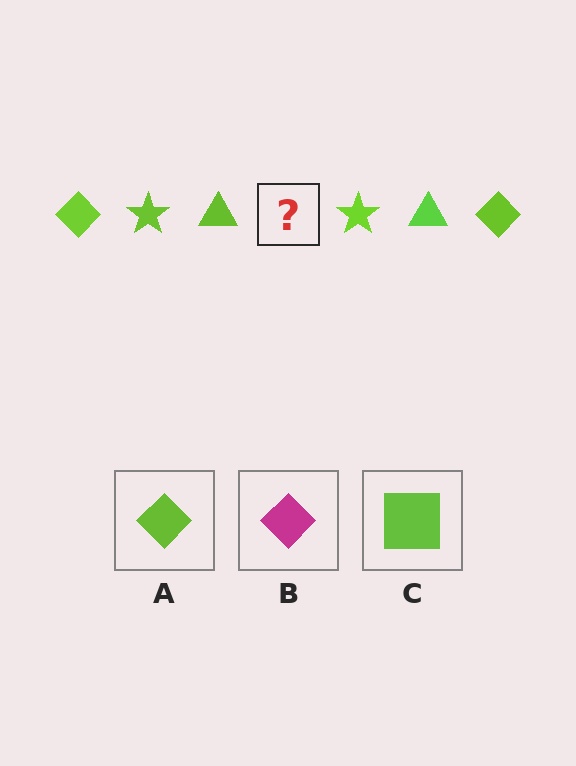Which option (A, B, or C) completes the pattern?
A.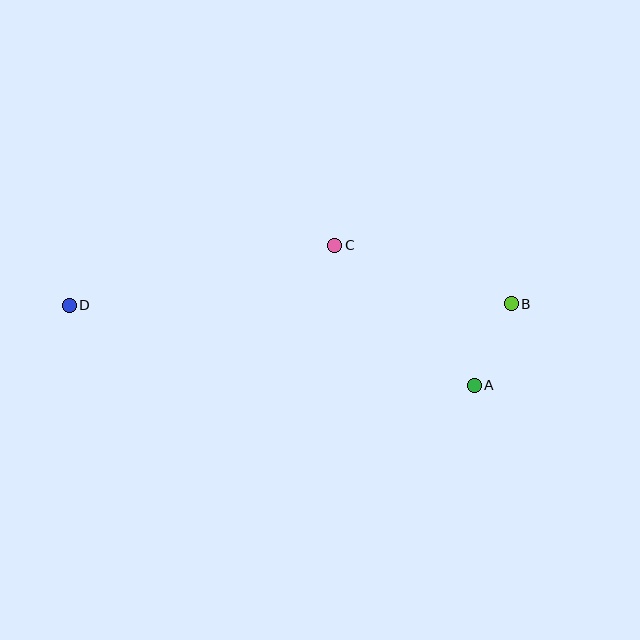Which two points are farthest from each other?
Points B and D are farthest from each other.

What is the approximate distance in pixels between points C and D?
The distance between C and D is approximately 272 pixels.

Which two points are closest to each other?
Points A and B are closest to each other.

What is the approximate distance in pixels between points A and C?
The distance between A and C is approximately 198 pixels.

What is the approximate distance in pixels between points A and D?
The distance between A and D is approximately 412 pixels.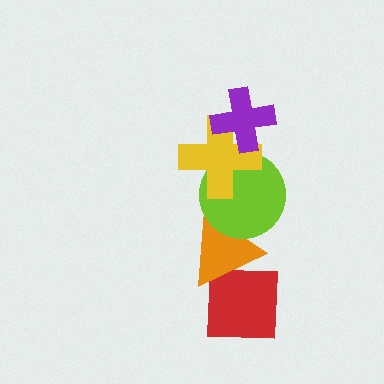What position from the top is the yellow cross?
The yellow cross is 2nd from the top.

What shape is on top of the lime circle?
The yellow cross is on top of the lime circle.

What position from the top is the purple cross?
The purple cross is 1st from the top.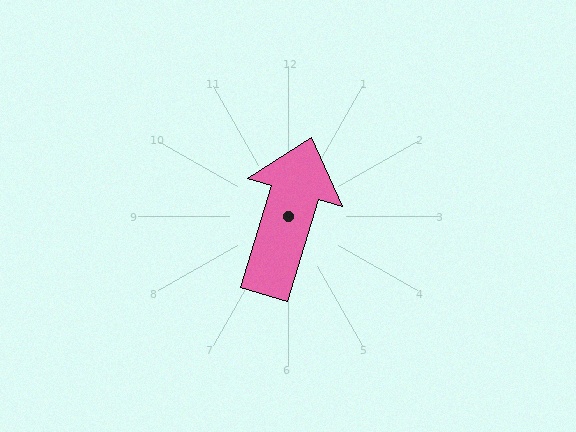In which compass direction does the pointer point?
North.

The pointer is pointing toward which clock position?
Roughly 1 o'clock.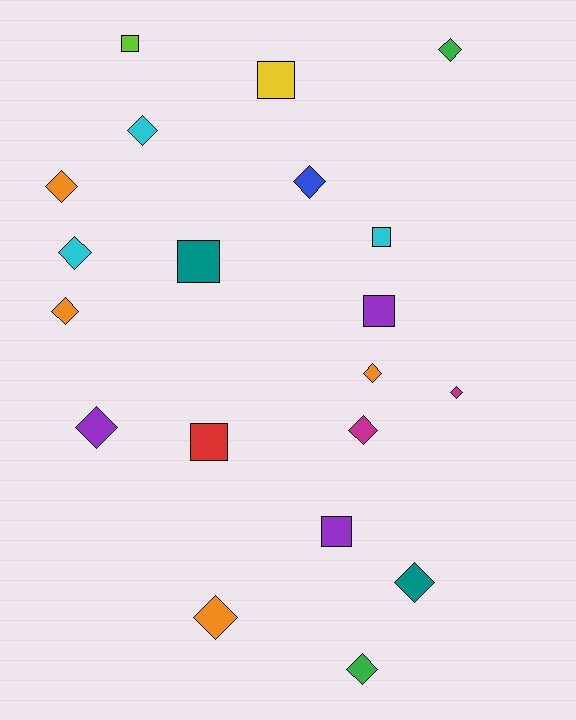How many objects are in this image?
There are 20 objects.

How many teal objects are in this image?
There are 2 teal objects.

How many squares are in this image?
There are 7 squares.